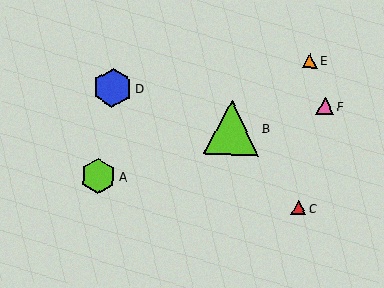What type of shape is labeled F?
Shape F is a pink triangle.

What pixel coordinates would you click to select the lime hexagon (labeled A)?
Click at (98, 176) to select the lime hexagon A.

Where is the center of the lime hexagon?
The center of the lime hexagon is at (98, 176).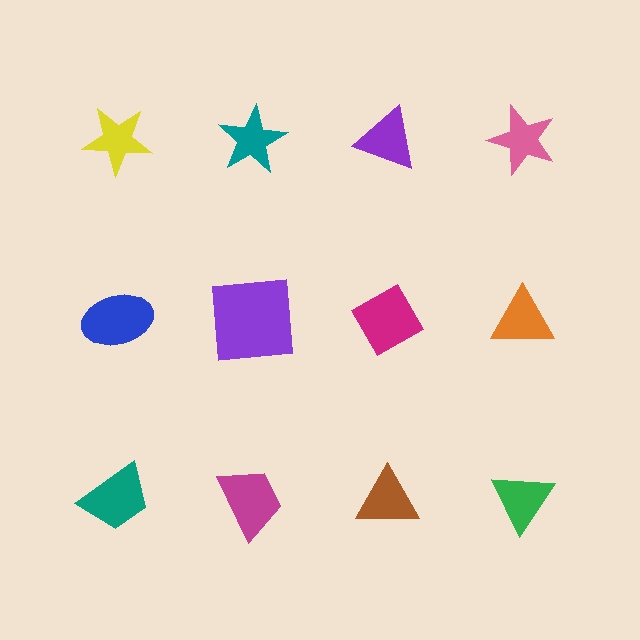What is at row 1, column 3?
A purple triangle.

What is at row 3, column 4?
A green triangle.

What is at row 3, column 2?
A magenta trapezoid.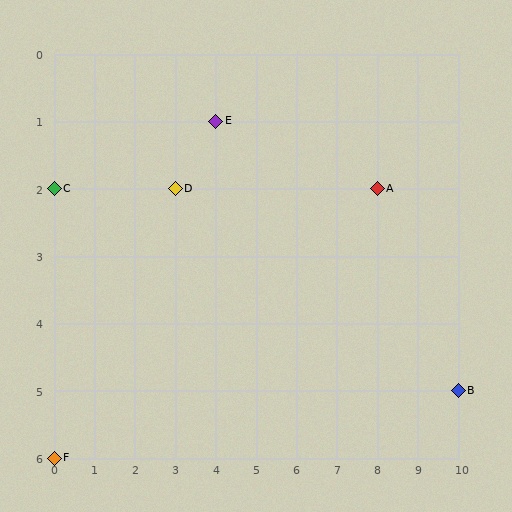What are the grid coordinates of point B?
Point B is at grid coordinates (10, 5).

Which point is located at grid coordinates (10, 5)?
Point B is at (10, 5).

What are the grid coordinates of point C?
Point C is at grid coordinates (0, 2).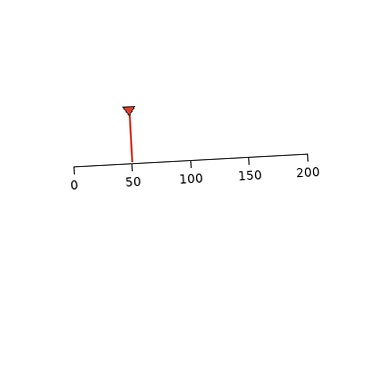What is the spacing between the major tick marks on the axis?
The major ticks are spaced 50 apart.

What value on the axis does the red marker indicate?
The marker indicates approximately 50.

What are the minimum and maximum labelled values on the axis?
The axis runs from 0 to 200.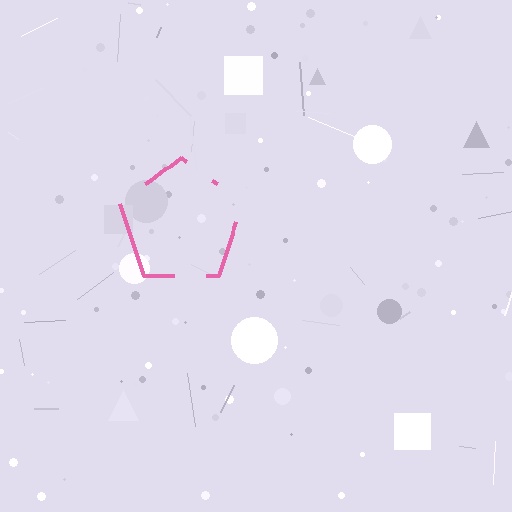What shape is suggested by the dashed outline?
The dashed outline suggests a pentagon.